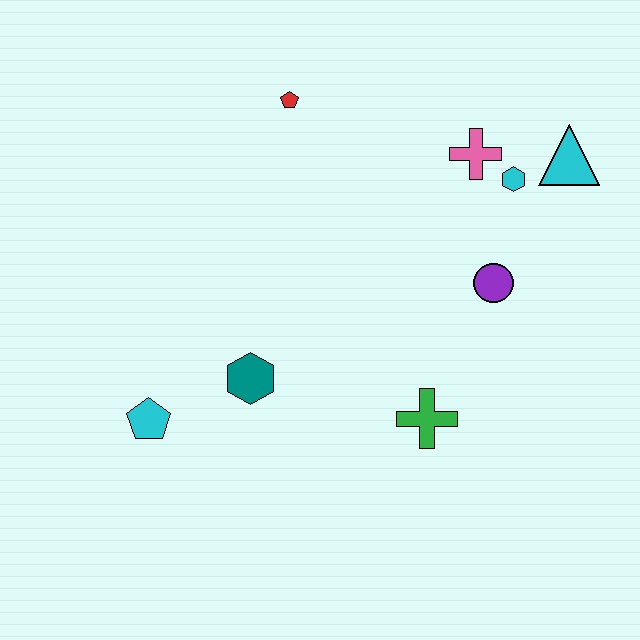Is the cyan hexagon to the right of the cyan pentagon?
Yes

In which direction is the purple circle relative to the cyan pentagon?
The purple circle is to the right of the cyan pentagon.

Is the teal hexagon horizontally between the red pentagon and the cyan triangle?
No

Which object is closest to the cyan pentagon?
The teal hexagon is closest to the cyan pentagon.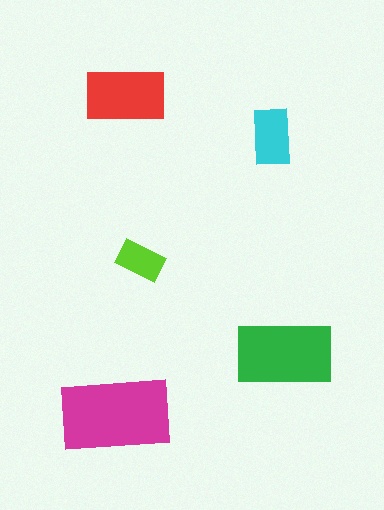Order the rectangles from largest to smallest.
the magenta one, the green one, the red one, the cyan one, the lime one.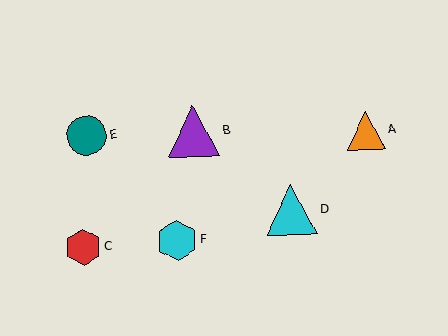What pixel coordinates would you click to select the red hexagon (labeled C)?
Click at (83, 247) to select the red hexagon C.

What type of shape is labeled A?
Shape A is an orange triangle.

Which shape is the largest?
The purple triangle (labeled B) is the largest.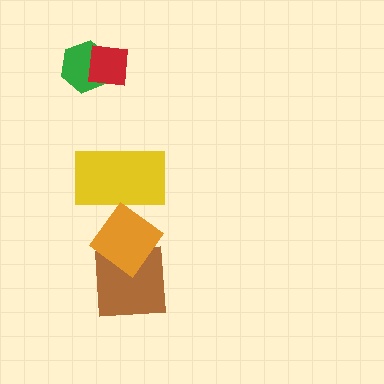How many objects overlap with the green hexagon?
1 object overlaps with the green hexagon.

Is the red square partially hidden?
No, no other shape covers it.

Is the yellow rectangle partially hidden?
Yes, it is partially covered by another shape.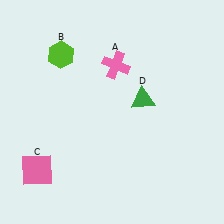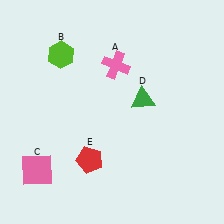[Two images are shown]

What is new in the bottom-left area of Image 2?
A red pentagon (E) was added in the bottom-left area of Image 2.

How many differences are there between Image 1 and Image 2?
There is 1 difference between the two images.